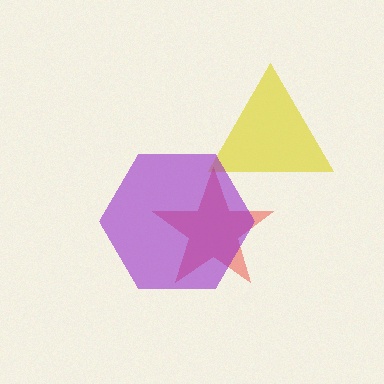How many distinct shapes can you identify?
There are 3 distinct shapes: a yellow triangle, a red star, a purple hexagon.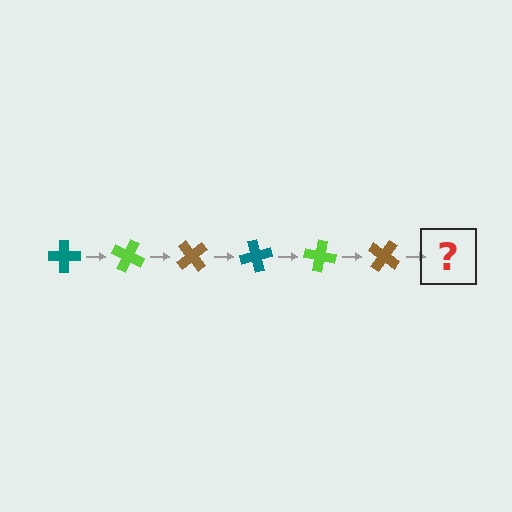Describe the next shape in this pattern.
It should be a teal cross, rotated 150 degrees from the start.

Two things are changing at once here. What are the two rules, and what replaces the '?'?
The two rules are that it rotates 25 degrees each step and the color cycles through teal, lime, and brown. The '?' should be a teal cross, rotated 150 degrees from the start.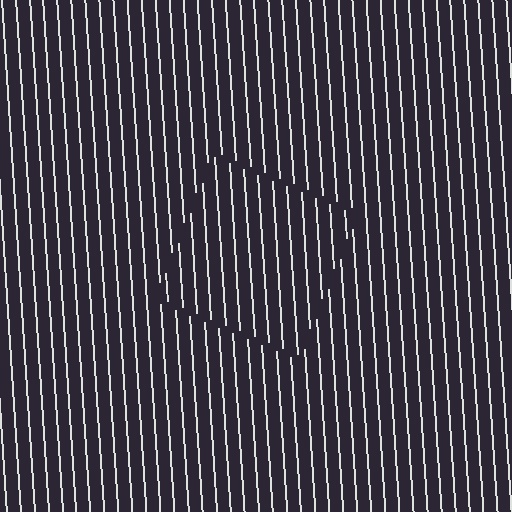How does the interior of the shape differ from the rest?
The interior of the shape contains the same grating, shifted by half a period — the contour is defined by the phase discontinuity where line-ends from the inner and outer gratings abut.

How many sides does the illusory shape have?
4 sides — the line-ends trace a square.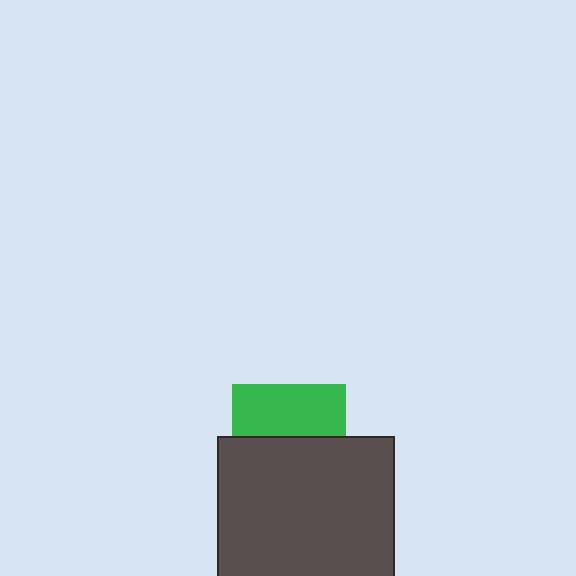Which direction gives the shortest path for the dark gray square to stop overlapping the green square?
Moving down gives the shortest separation.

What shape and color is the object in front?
The object in front is a dark gray square.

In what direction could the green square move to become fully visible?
The green square could move up. That would shift it out from behind the dark gray square entirely.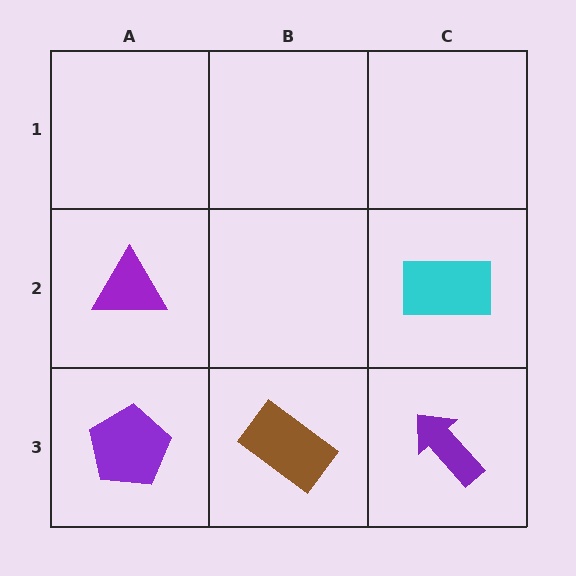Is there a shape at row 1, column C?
No, that cell is empty.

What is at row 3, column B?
A brown rectangle.